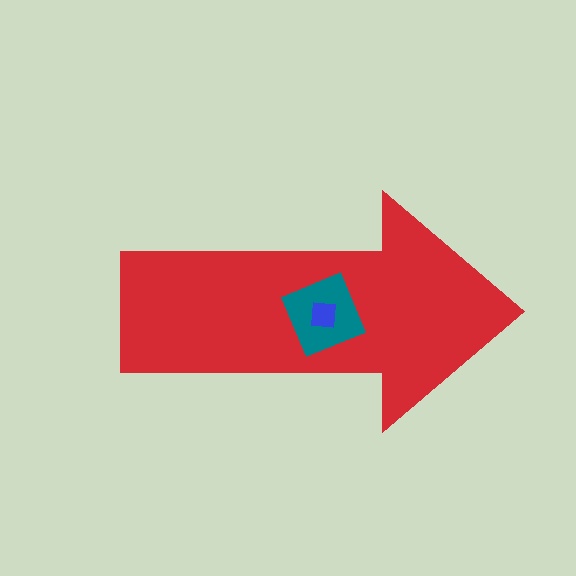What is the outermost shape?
The red arrow.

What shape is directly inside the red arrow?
The teal diamond.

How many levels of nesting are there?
3.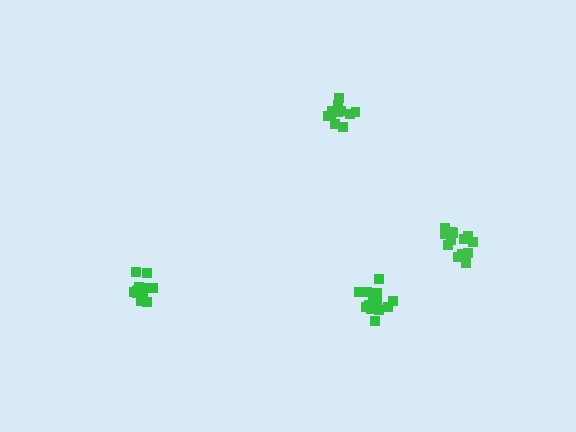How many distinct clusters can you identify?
There are 4 distinct clusters.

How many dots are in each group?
Group 1: 13 dots, Group 2: 14 dots, Group 3: 15 dots, Group 4: 11 dots (53 total).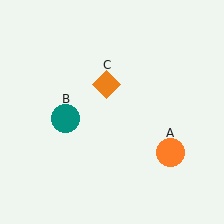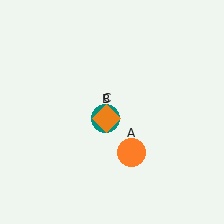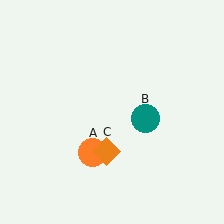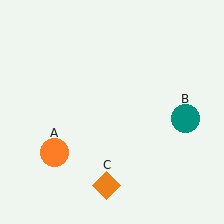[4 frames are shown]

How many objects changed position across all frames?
3 objects changed position: orange circle (object A), teal circle (object B), orange diamond (object C).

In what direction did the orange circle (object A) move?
The orange circle (object A) moved left.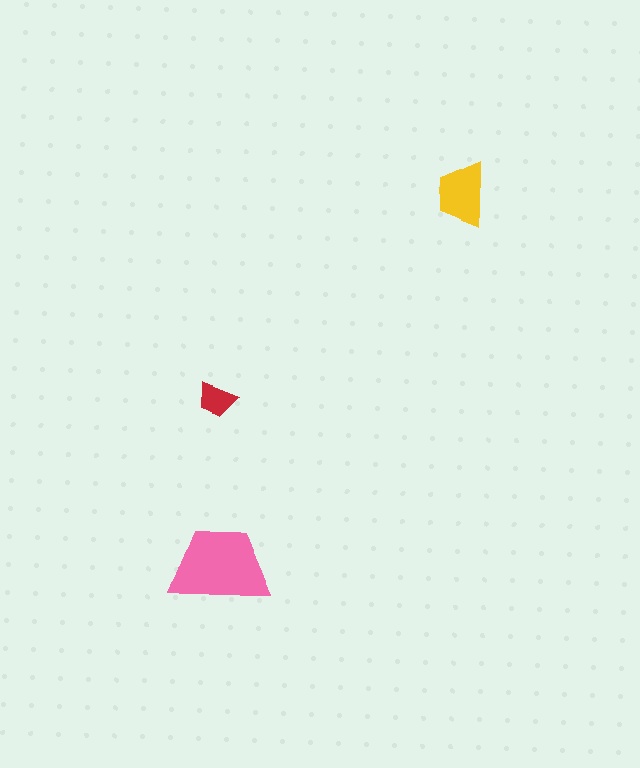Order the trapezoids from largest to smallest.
the pink one, the yellow one, the red one.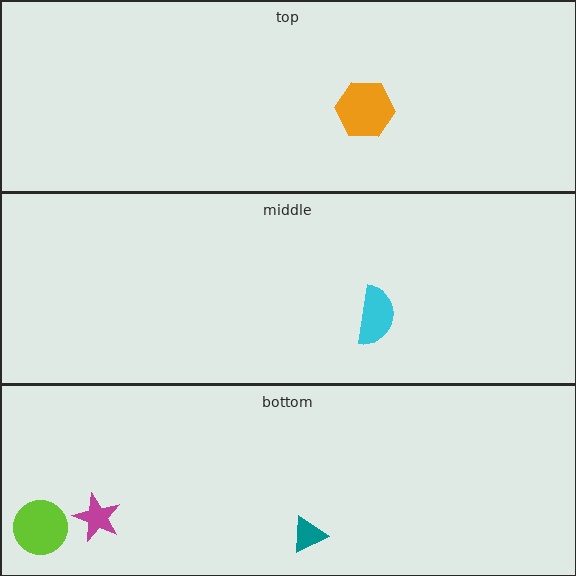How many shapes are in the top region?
1.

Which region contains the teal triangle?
The bottom region.